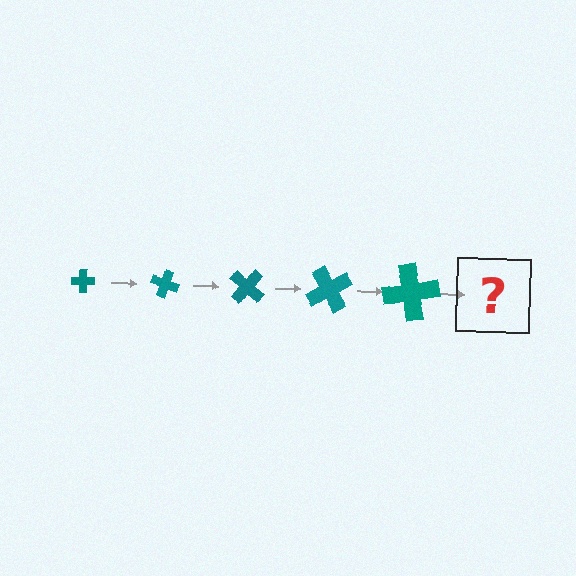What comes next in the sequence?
The next element should be a cross, larger than the previous one and rotated 100 degrees from the start.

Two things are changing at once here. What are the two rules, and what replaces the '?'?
The two rules are that the cross grows larger each step and it rotates 20 degrees each step. The '?' should be a cross, larger than the previous one and rotated 100 degrees from the start.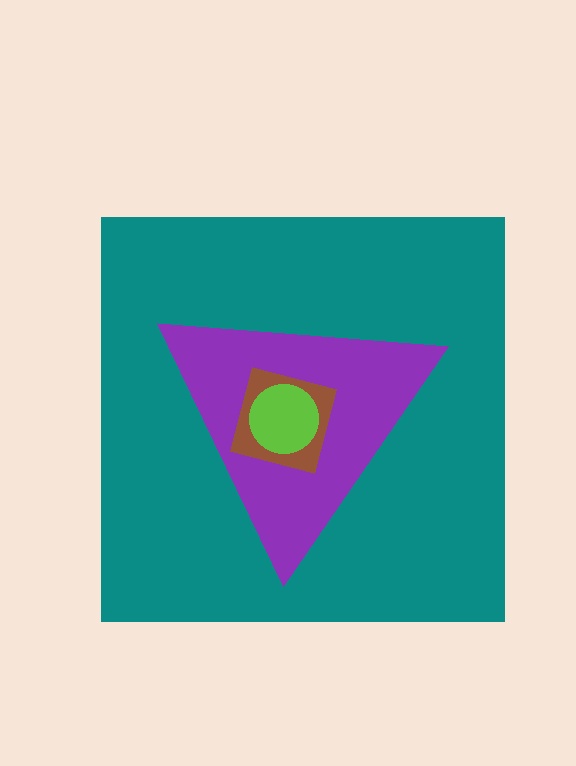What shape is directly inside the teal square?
The purple triangle.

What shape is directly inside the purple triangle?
The brown square.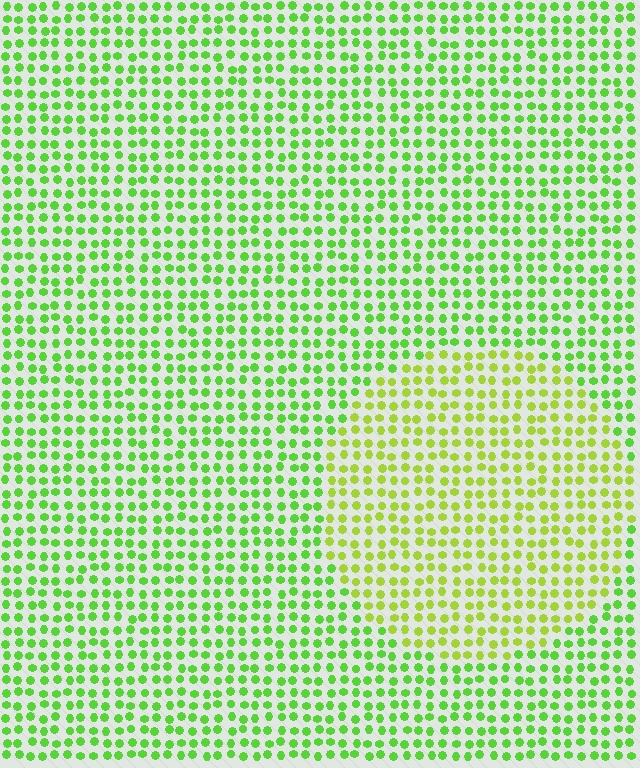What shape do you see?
I see a circle.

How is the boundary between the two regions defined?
The boundary is defined purely by a slight shift in hue (about 29 degrees). Spacing, size, and orientation are identical on both sides.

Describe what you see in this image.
The image is filled with small lime elements in a uniform arrangement. A circle-shaped region is visible where the elements are tinted to a slightly different hue, forming a subtle color boundary.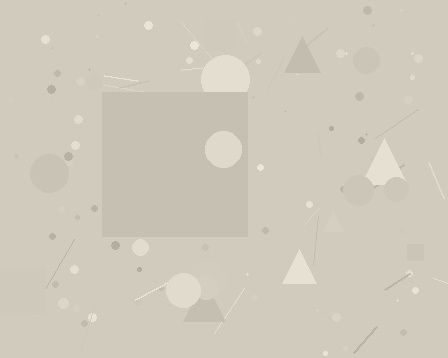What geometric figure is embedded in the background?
A square is embedded in the background.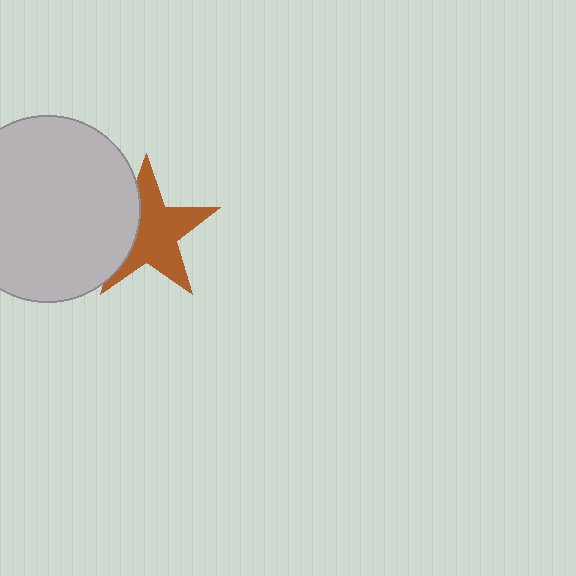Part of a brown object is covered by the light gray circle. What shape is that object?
It is a star.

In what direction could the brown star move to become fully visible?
The brown star could move right. That would shift it out from behind the light gray circle entirely.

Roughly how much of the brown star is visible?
Most of it is visible (roughly 68%).